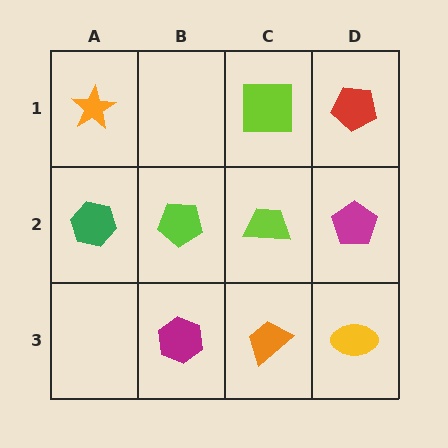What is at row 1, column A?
An orange star.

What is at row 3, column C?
An orange trapezoid.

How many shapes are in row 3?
3 shapes.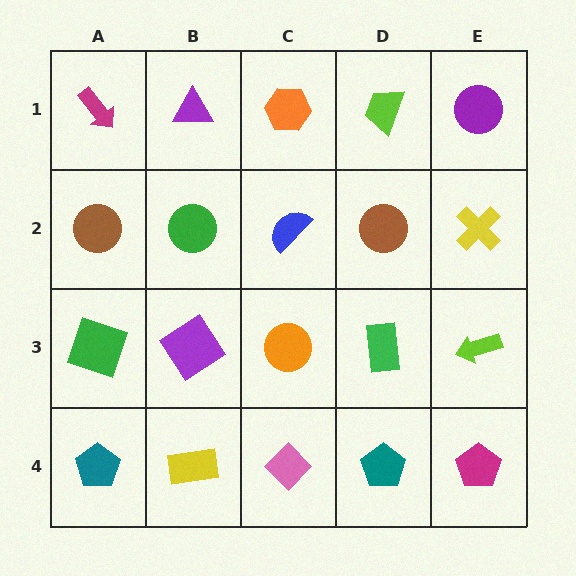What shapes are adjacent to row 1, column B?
A green circle (row 2, column B), a magenta arrow (row 1, column A), an orange hexagon (row 1, column C).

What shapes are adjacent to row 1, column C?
A blue semicircle (row 2, column C), a purple triangle (row 1, column B), a lime trapezoid (row 1, column D).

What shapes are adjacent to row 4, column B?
A purple diamond (row 3, column B), a teal pentagon (row 4, column A), a pink diamond (row 4, column C).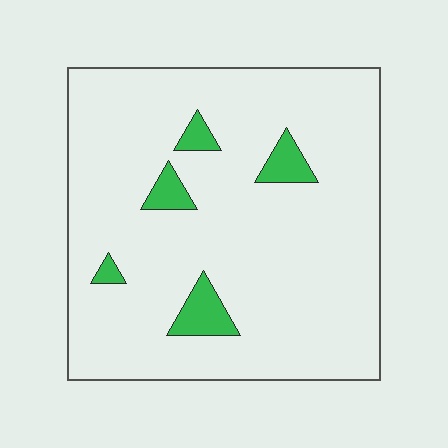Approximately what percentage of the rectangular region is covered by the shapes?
Approximately 10%.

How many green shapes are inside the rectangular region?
5.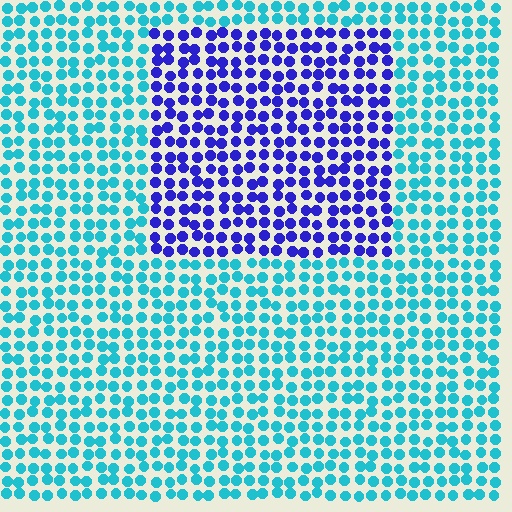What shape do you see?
I see a rectangle.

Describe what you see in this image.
The image is filled with small cyan elements in a uniform arrangement. A rectangle-shaped region is visible where the elements are tinted to a slightly different hue, forming a subtle color boundary.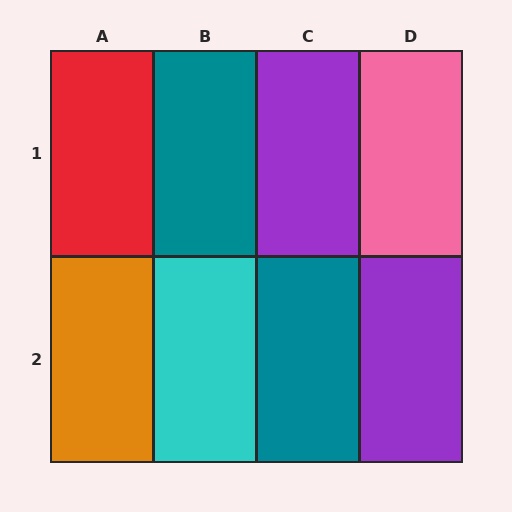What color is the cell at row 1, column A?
Red.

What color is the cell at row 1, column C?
Purple.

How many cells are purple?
2 cells are purple.